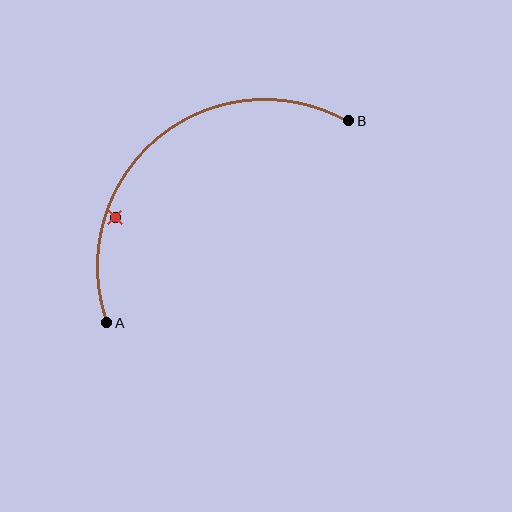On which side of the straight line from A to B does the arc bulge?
The arc bulges above and to the left of the straight line connecting A and B.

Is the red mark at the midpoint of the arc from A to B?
No — the red mark does not lie on the arc at all. It sits slightly inside the curve.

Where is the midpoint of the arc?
The arc midpoint is the point on the curve farthest from the straight line joining A and B. It sits above and to the left of that line.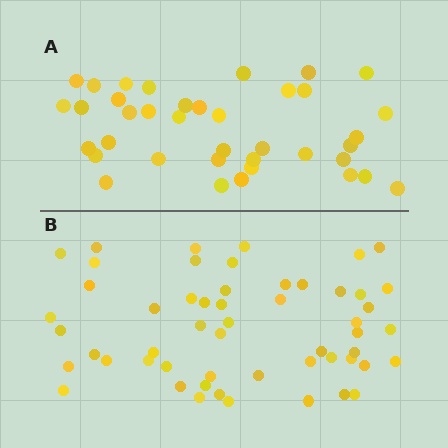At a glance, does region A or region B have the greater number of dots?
Region B (the bottom region) has more dots.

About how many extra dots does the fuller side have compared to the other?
Region B has approximately 15 more dots than region A.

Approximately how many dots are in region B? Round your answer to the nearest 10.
About 50 dots. (The exact count is 54, which rounds to 50.)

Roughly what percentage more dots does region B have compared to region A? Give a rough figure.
About 40% more.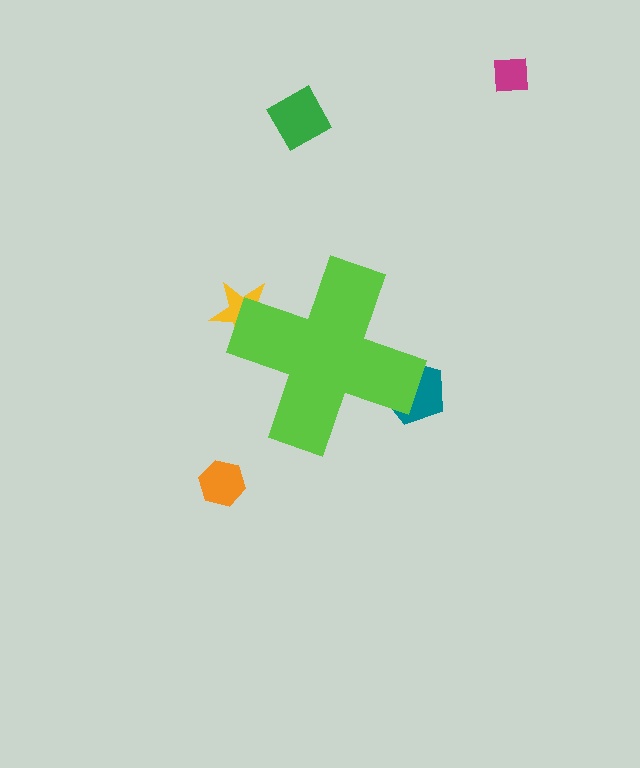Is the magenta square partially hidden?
No, the magenta square is fully visible.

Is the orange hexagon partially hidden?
No, the orange hexagon is fully visible.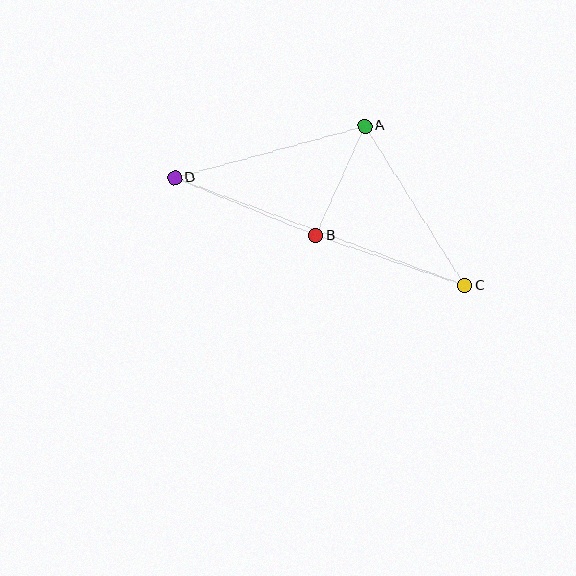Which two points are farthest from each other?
Points C and D are farthest from each other.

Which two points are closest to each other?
Points A and B are closest to each other.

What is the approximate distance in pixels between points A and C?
The distance between A and C is approximately 188 pixels.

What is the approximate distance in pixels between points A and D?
The distance between A and D is approximately 197 pixels.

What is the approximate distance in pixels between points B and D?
The distance between B and D is approximately 152 pixels.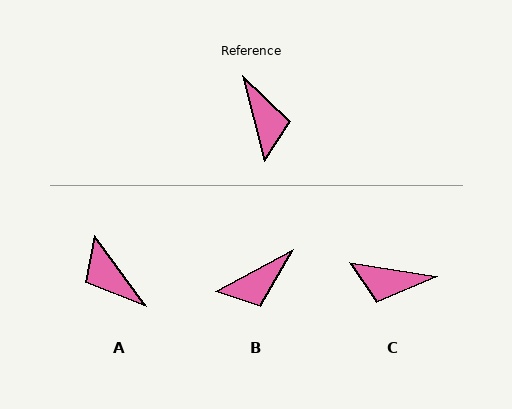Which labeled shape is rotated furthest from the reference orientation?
A, about 158 degrees away.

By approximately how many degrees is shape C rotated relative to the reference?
Approximately 114 degrees clockwise.